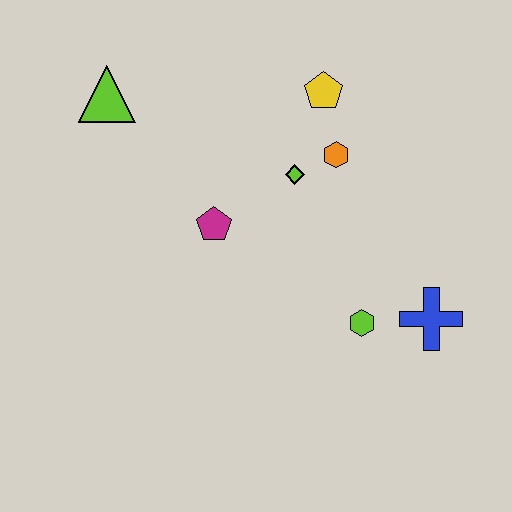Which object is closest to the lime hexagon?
The blue cross is closest to the lime hexagon.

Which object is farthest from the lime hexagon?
The lime triangle is farthest from the lime hexagon.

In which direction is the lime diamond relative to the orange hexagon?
The lime diamond is to the left of the orange hexagon.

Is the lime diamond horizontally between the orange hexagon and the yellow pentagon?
No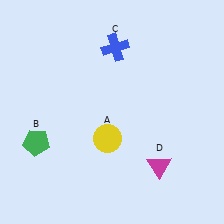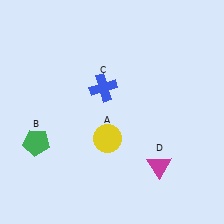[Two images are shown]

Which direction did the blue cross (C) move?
The blue cross (C) moved down.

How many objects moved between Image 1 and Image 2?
1 object moved between the two images.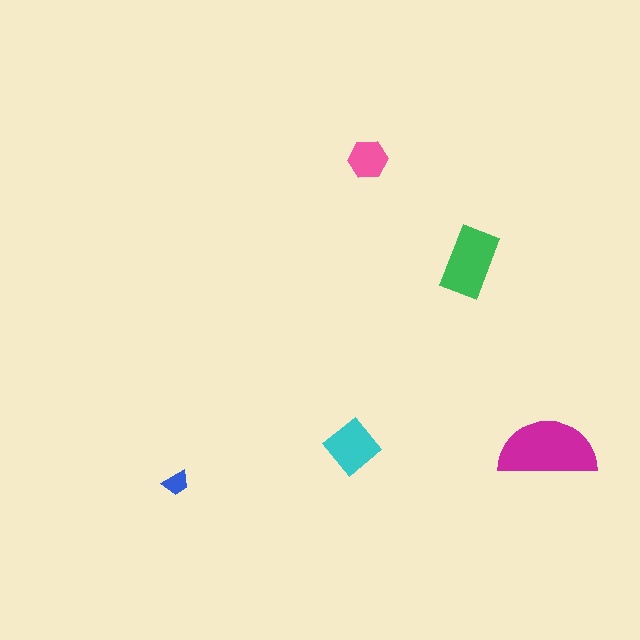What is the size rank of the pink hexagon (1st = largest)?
4th.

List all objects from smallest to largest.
The blue trapezoid, the pink hexagon, the cyan diamond, the green rectangle, the magenta semicircle.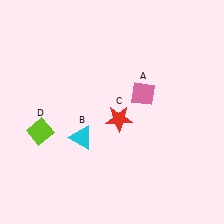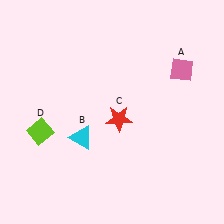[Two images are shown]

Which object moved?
The pink diamond (A) moved right.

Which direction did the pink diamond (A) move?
The pink diamond (A) moved right.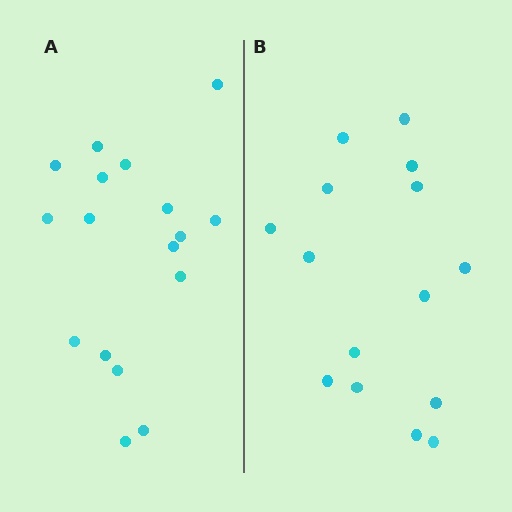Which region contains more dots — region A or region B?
Region A (the left region) has more dots.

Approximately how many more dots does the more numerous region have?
Region A has just a few more — roughly 2 or 3 more dots than region B.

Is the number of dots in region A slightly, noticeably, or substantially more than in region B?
Region A has only slightly more — the two regions are fairly close. The ratio is roughly 1.1 to 1.